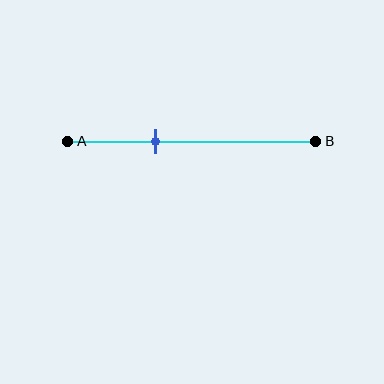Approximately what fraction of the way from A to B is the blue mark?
The blue mark is approximately 35% of the way from A to B.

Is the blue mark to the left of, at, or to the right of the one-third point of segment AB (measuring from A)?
The blue mark is approximately at the one-third point of segment AB.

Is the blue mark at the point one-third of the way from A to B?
Yes, the mark is approximately at the one-third point.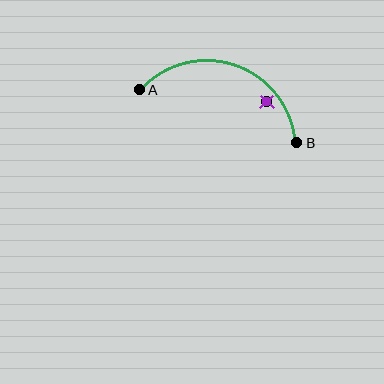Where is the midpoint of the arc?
The arc midpoint is the point on the curve farthest from the straight line joining A and B. It sits above that line.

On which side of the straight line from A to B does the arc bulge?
The arc bulges above the straight line connecting A and B.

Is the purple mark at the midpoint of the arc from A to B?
No — the purple mark does not lie on the arc at all. It sits slightly inside the curve.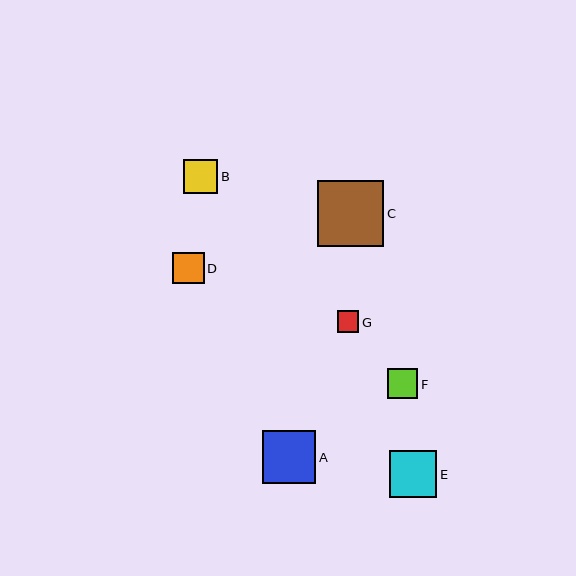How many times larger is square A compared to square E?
Square A is approximately 1.1 times the size of square E.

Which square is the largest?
Square C is the largest with a size of approximately 66 pixels.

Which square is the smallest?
Square G is the smallest with a size of approximately 22 pixels.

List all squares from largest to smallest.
From largest to smallest: C, A, E, B, D, F, G.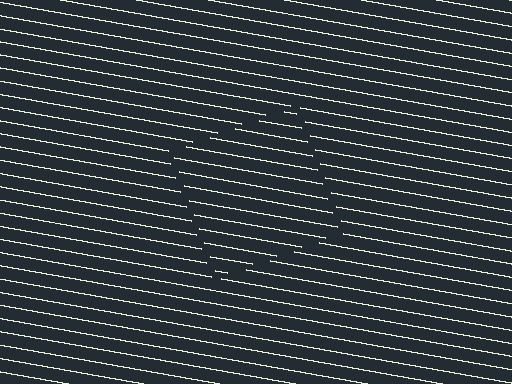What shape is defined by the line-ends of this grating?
An illusory square. The interior of the shape contains the same grating, shifted by half a period — the contour is defined by the phase discontinuity where line-ends from the inner and outer gratings abut.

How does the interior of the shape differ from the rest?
The interior of the shape contains the same grating, shifted by half a period — the contour is defined by the phase discontinuity where line-ends from the inner and outer gratings abut.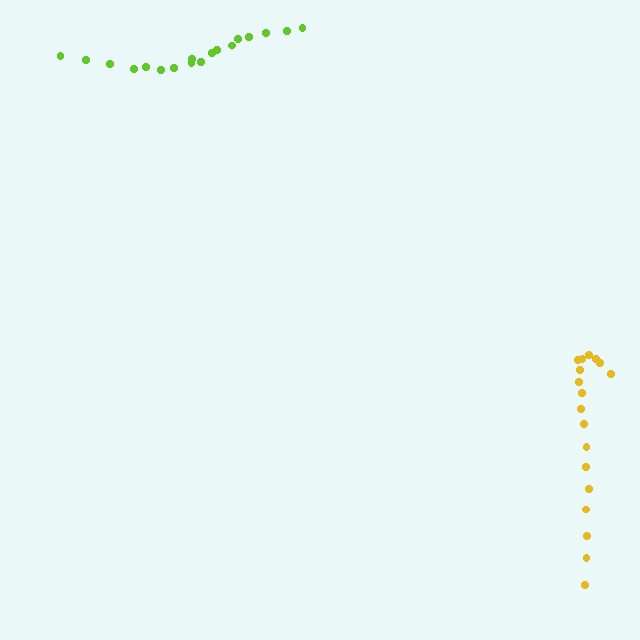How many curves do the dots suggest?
There are 2 distinct paths.